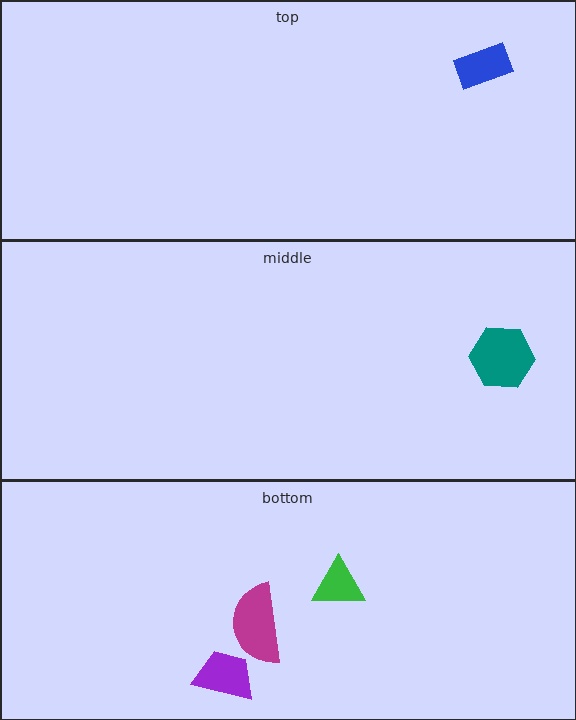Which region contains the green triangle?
The bottom region.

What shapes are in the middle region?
The teal hexagon.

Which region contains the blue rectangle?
The top region.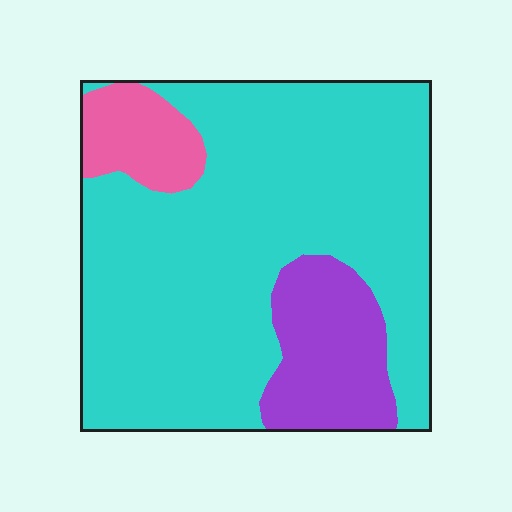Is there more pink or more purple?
Purple.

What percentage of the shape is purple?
Purple covers roughly 15% of the shape.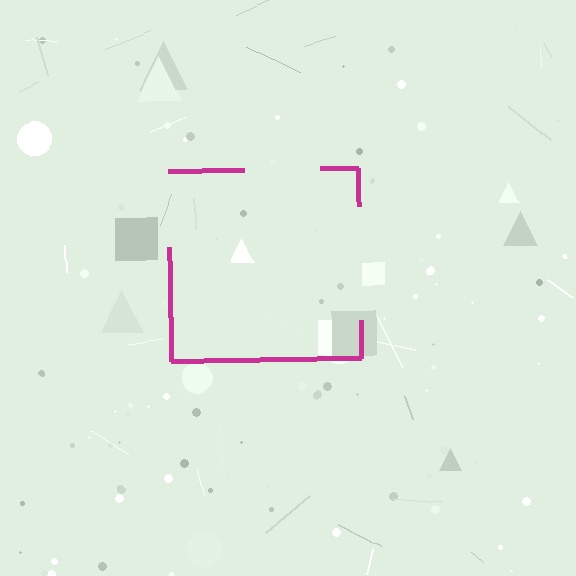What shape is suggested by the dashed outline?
The dashed outline suggests a square.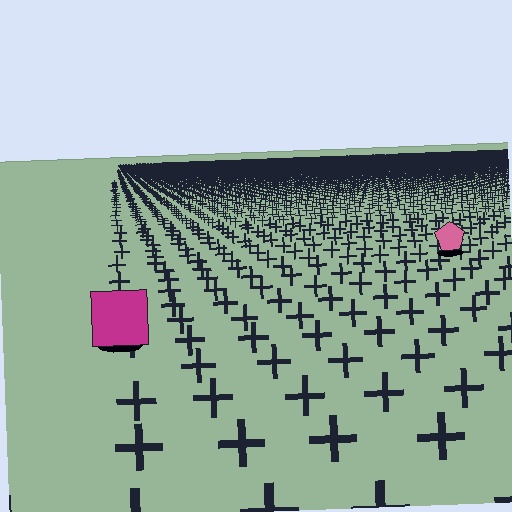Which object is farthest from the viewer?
The pink pentagon is farthest from the viewer. It appears smaller and the ground texture around it is denser.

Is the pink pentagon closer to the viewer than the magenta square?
No. The magenta square is closer — you can tell from the texture gradient: the ground texture is coarser near it.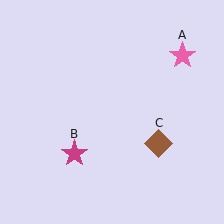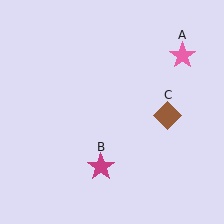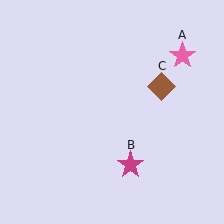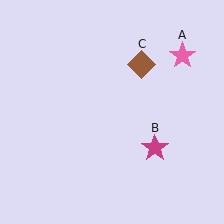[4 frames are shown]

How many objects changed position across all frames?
2 objects changed position: magenta star (object B), brown diamond (object C).